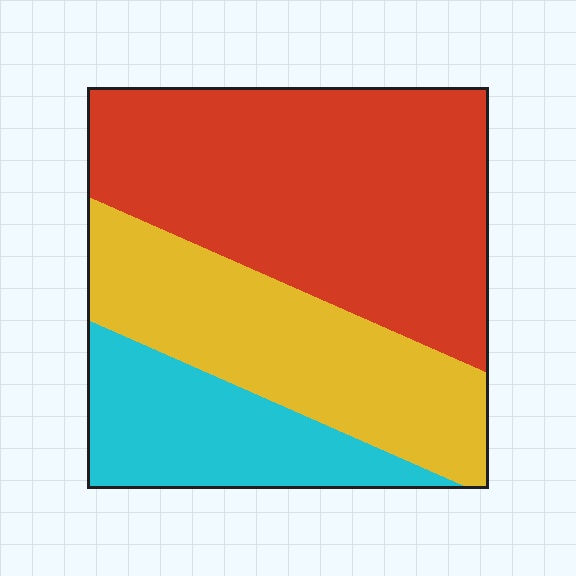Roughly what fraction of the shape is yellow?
Yellow takes up between a quarter and a half of the shape.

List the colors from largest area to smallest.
From largest to smallest: red, yellow, cyan.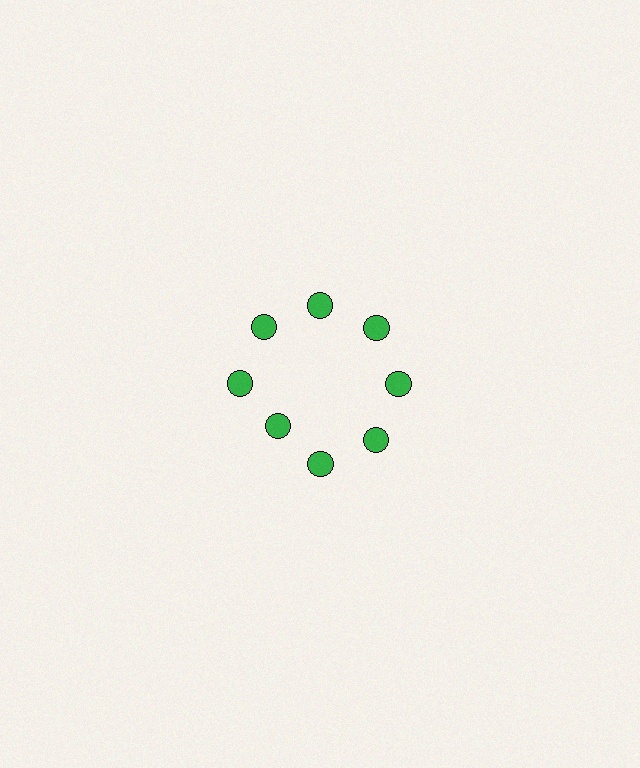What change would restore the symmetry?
The symmetry would be restored by moving it outward, back onto the ring so that all 8 circles sit at equal angles and equal distance from the center.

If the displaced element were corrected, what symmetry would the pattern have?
It would have 8-fold rotational symmetry — the pattern would map onto itself every 45 degrees.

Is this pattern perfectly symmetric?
No. The 8 green circles are arranged in a ring, but one element near the 8 o'clock position is pulled inward toward the center, breaking the 8-fold rotational symmetry.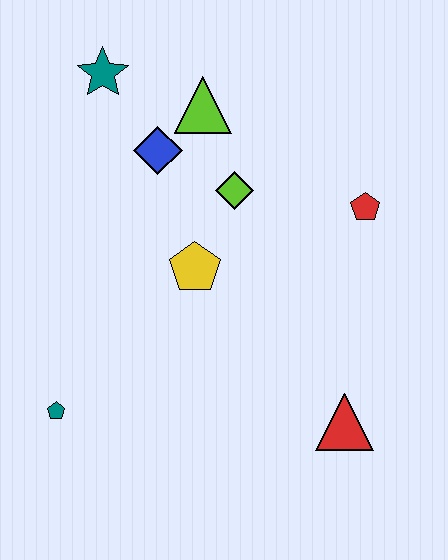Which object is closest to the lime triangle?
The blue diamond is closest to the lime triangle.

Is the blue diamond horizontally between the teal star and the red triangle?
Yes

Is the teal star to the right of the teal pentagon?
Yes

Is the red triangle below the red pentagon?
Yes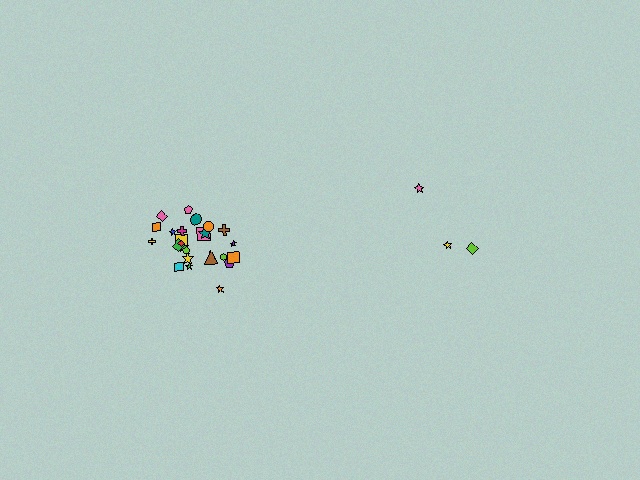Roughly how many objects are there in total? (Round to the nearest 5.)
Roughly 30 objects in total.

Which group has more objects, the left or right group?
The left group.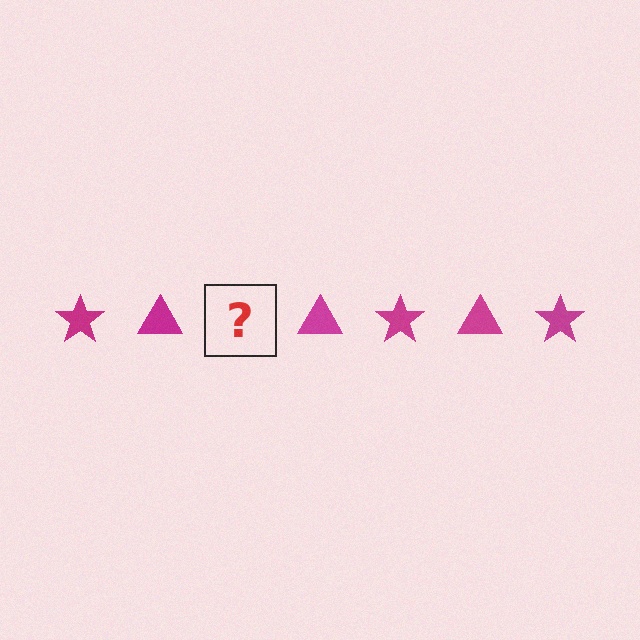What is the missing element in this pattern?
The missing element is a magenta star.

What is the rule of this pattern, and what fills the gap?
The rule is that the pattern cycles through star, triangle shapes in magenta. The gap should be filled with a magenta star.